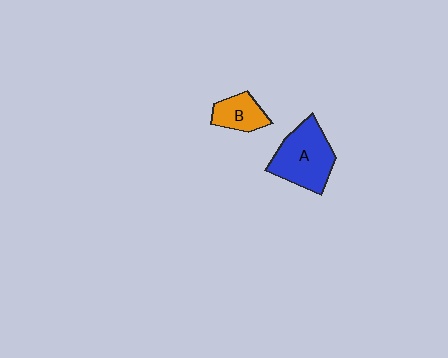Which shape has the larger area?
Shape A (blue).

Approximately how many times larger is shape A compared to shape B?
Approximately 1.9 times.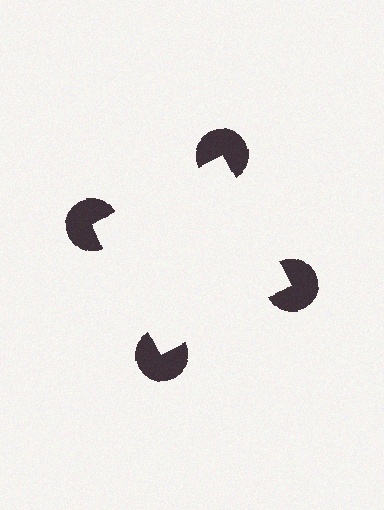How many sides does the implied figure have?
4 sides.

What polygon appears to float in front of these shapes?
An illusory square — its edges are inferred from the aligned wedge cuts in the pac-man discs, not physically drawn.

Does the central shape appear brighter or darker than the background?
It typically appears slightly brighter than the background, even though no actual brightness change is drawn.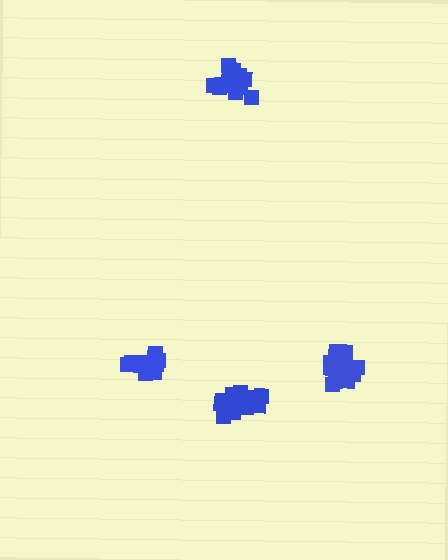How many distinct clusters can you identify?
There are 4 distinct clusters.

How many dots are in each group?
Group 1: 17 dots, Group 2: 16 dots, Group 3: 15 dots, Group 4: 17 dots (65 total).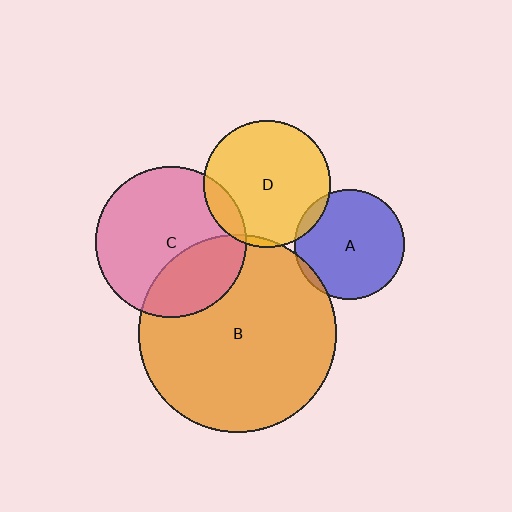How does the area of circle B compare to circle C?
Approximately 1.7 times.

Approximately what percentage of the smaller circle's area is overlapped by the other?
Approximately 30%.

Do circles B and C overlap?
Yes.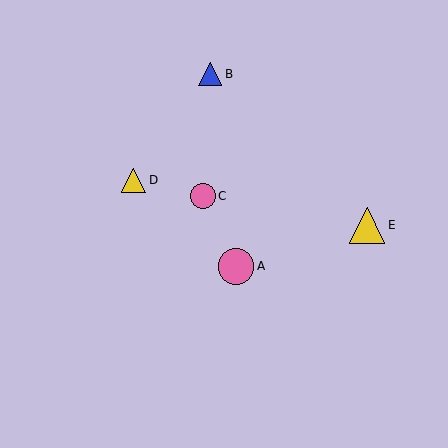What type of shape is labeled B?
Shape B is a blue triangle.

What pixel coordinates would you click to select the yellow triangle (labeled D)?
Click at (134, 180) to select the yellow triangle D.